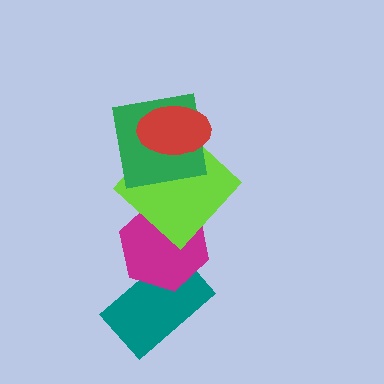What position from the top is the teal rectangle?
The teal rectangle is 5th from the top.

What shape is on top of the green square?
The red ellipse is on top of the green square.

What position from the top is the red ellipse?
The red ellipse is 1st from the top.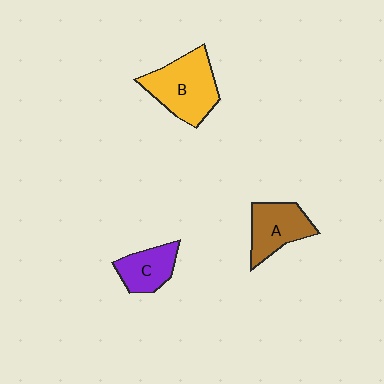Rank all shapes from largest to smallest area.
From largest to smallest: B (yellow), A (brown), C (purple).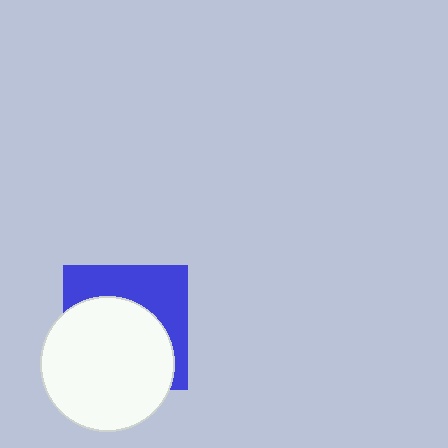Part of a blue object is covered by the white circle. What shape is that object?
It is a square.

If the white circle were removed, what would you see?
You would see the complete blue square.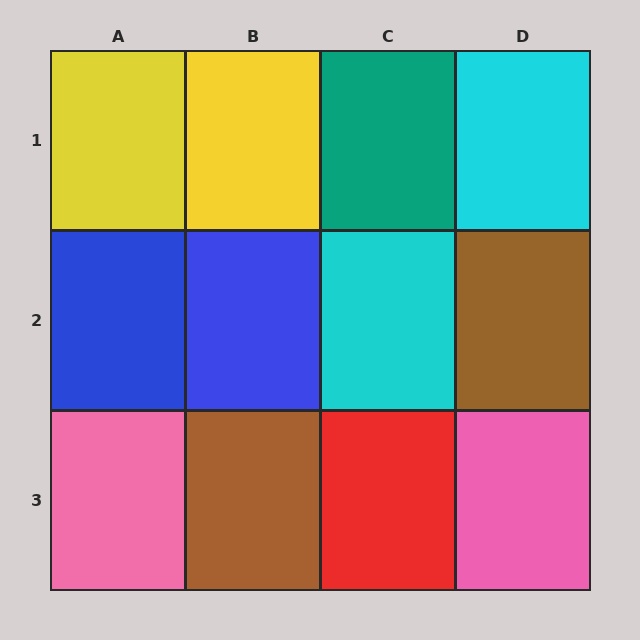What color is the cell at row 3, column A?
Pink.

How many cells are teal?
1 cell is teal.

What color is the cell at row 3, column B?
Brown.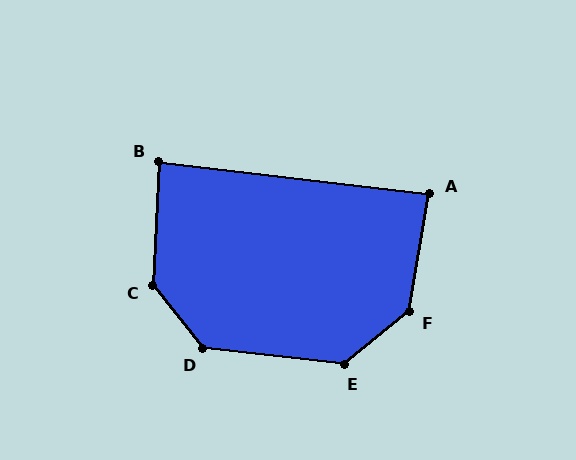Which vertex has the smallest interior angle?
B, at approximately 86 degrees.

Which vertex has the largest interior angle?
C, at approximately 139 degrees.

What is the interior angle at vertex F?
Approximately 139 degrees (obtuse).